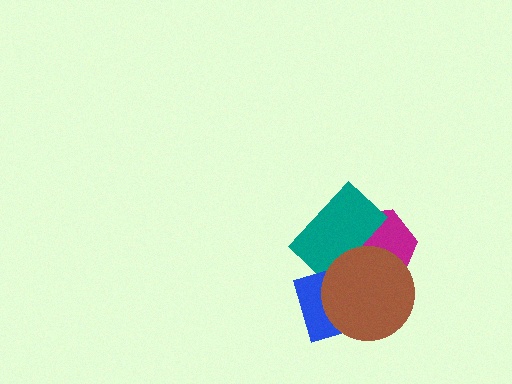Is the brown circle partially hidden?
No, no other shape covers it.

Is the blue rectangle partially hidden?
Yes, it is partially covered by another shape.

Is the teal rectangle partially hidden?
Yes, it is partially covered by another shape.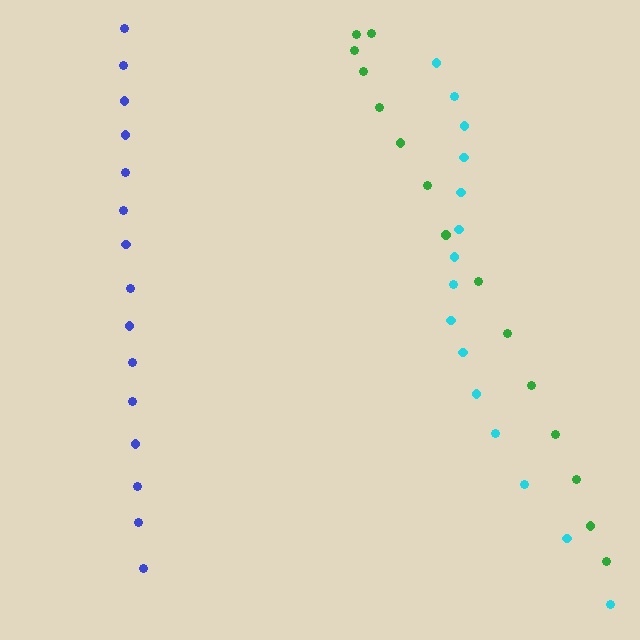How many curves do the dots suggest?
There are 3 distinct paths.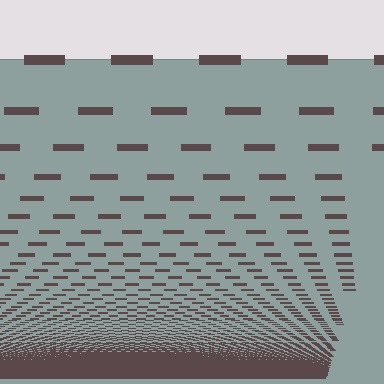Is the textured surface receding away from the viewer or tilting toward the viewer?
The surface appears to tilt toward the viewer. Texture elements get larger and sparser toward the top.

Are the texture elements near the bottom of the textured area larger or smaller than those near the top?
Smaller. The gradient is inverted — elements near the bottom are smaller and denser.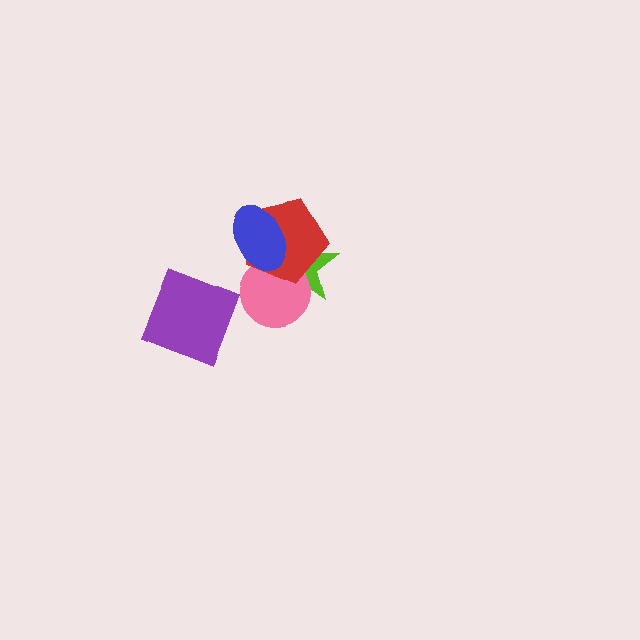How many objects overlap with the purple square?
0 objects overlap with the purple square.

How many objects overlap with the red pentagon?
3 objects overlap with the red pentagon.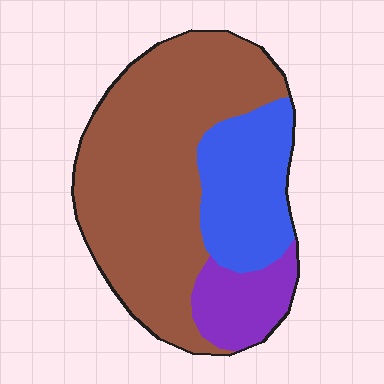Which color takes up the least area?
Purple, at roughly 15%.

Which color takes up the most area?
Brown, at roughly 65%.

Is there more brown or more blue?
Brown.